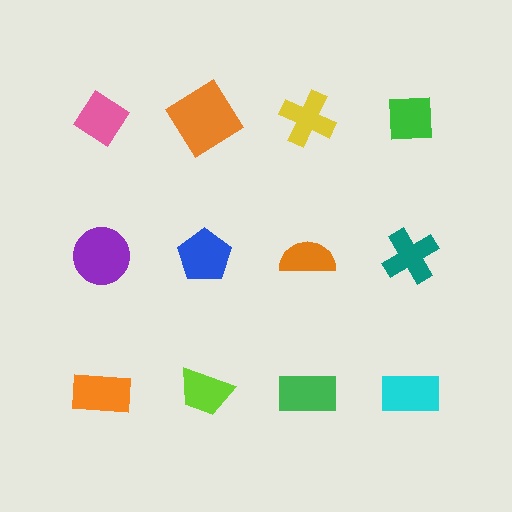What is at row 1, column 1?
A pink diamond.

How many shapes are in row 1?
4 shapes.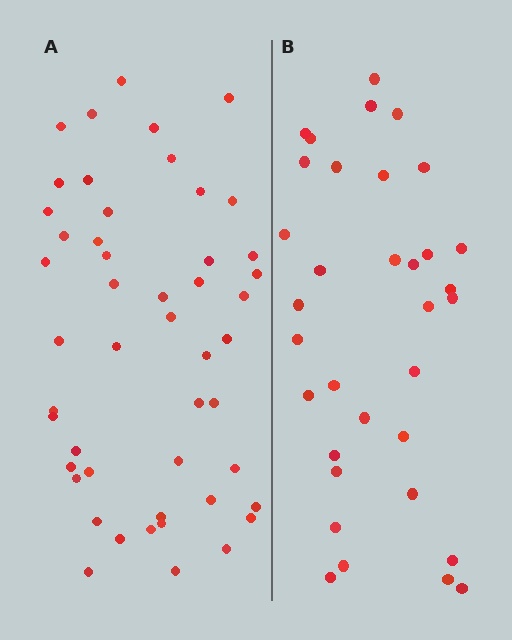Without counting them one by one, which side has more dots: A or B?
Region A (the left region) has more dots.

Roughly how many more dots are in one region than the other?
Region A has approximately 15 more dots than region B.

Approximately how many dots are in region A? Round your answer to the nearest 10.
About 50 dots. (The exact count is 49, which rounds to 50.)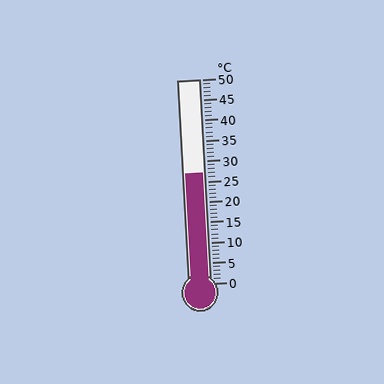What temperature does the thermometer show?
The thermometer shows approximately 27°C.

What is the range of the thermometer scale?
The thermometer scale ranges from 0°C to 50°C.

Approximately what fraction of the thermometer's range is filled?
The thermometer is filled to approximately 55% of its range.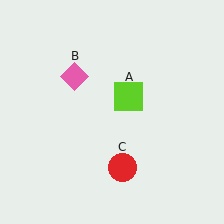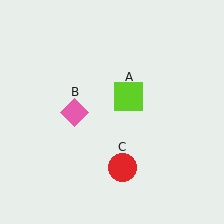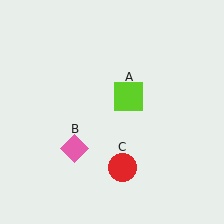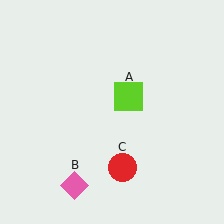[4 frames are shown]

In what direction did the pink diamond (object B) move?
The pink diamond (object B) moved down.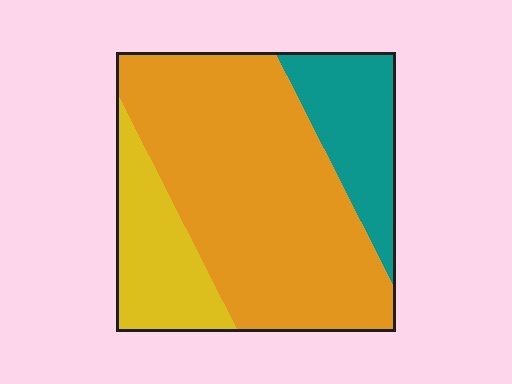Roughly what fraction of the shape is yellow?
Yellow covers around 20% of the shape.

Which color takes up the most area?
Orange, at roughly 65%.